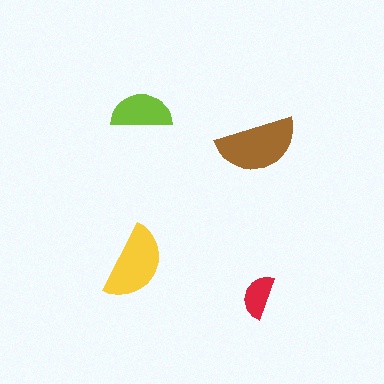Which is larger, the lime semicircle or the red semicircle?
The lime one.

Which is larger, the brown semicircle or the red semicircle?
The brown one.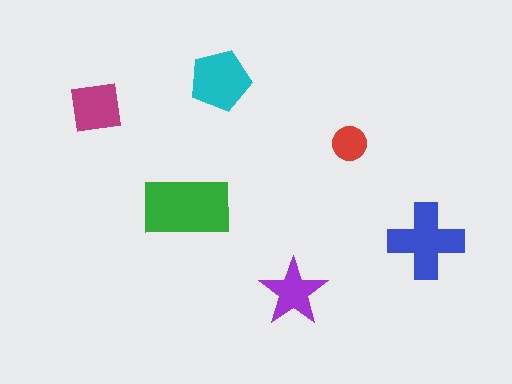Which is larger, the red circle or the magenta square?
The magenta square.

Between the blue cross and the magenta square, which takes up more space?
The blue cross.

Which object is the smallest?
The red circle.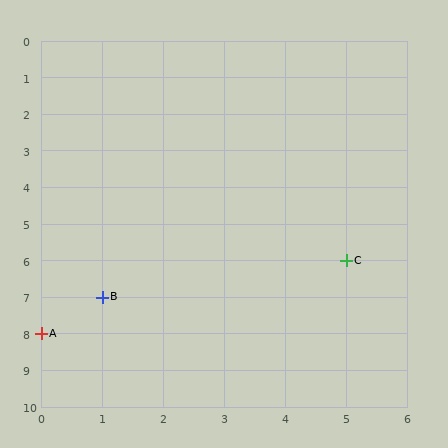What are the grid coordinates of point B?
Point B is at grid coordinates (1, 7).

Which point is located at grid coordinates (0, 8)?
Point A is at (0, 8).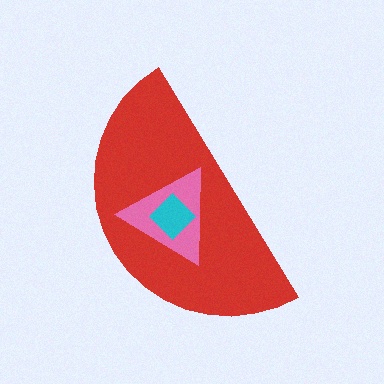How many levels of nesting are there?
3.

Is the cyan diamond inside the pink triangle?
Yes.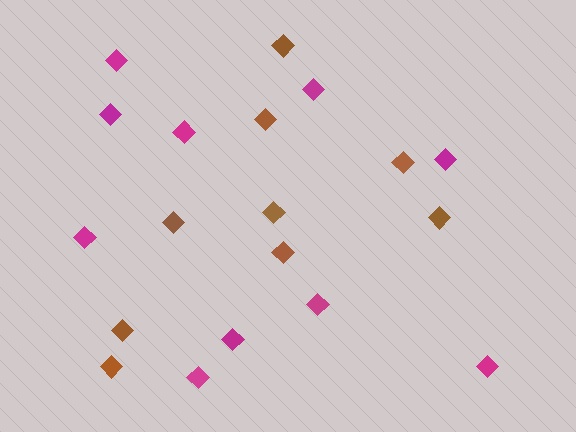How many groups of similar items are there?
There are 2 groups: one group of magenta diamonds (10) and one group of brown diamonds (9).